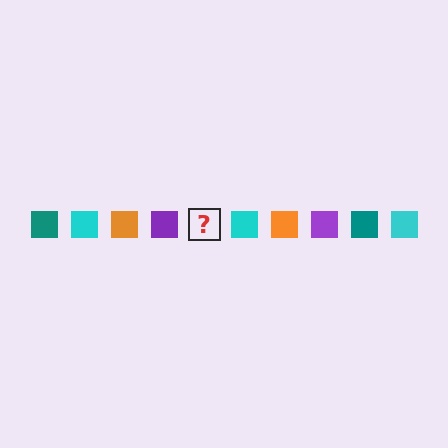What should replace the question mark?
The question mark should be replaced with a teal square.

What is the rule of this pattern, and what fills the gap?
The rule is that the pattern cycles through teal, cyan, orange, purple squares. The gap should be filled with a teal square.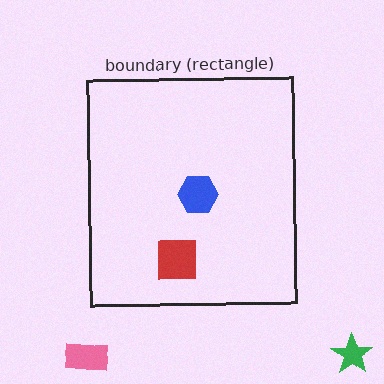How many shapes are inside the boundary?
2 inside, 2 outside.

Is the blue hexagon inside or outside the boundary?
Inside.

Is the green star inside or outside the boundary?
Outside.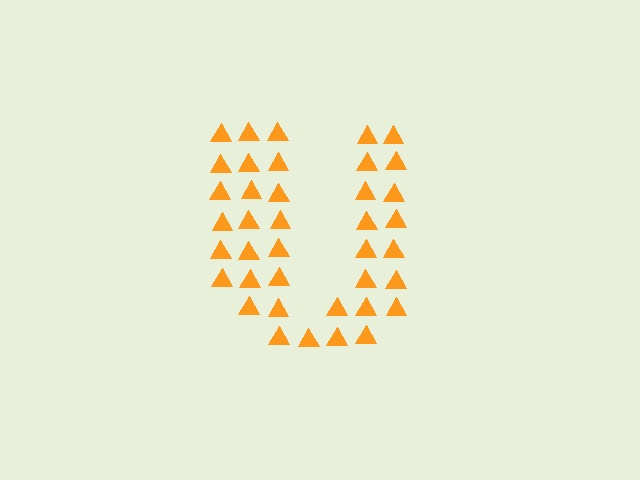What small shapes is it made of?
It is made of small triangles.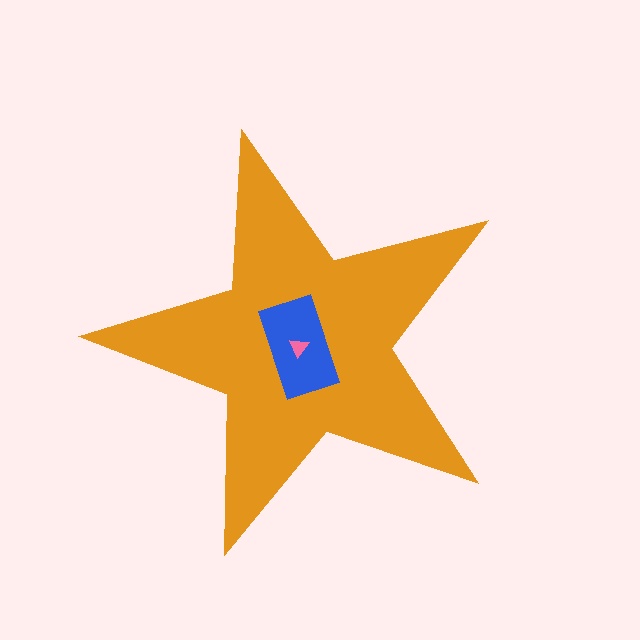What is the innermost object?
The pink triangle.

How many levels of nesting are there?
3.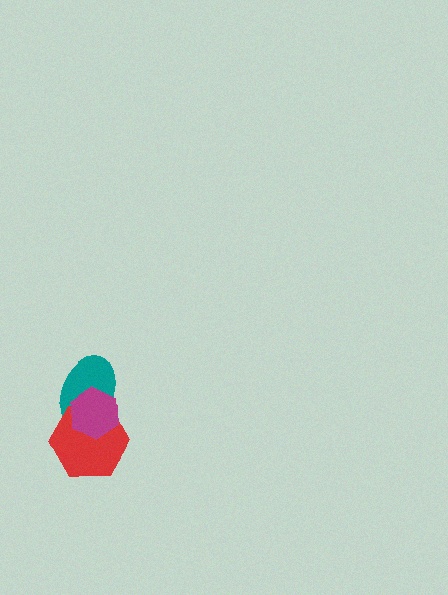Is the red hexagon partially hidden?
Yes, it is partially covered by another shape.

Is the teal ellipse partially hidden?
Yes, it is partially covered by another shape.